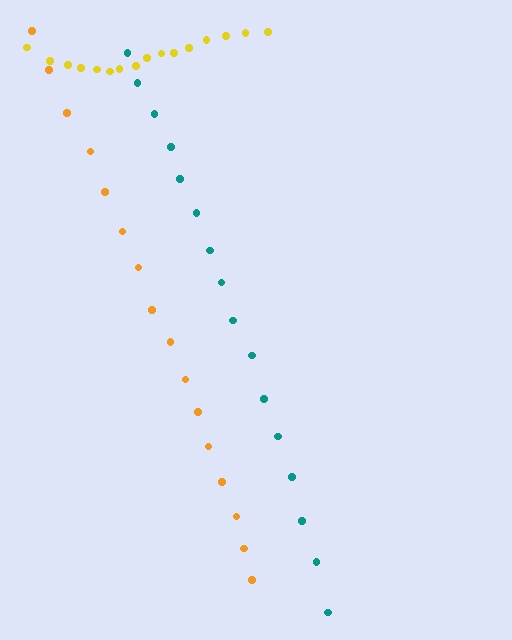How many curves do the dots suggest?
There are 3 distinct paths.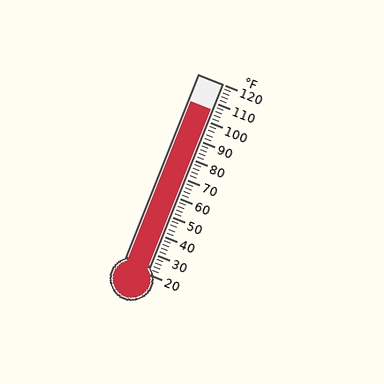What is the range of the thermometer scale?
The thermometer scale ranges from 20°F to 120°F.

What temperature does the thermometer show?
The thermometer shows approximately 106°F.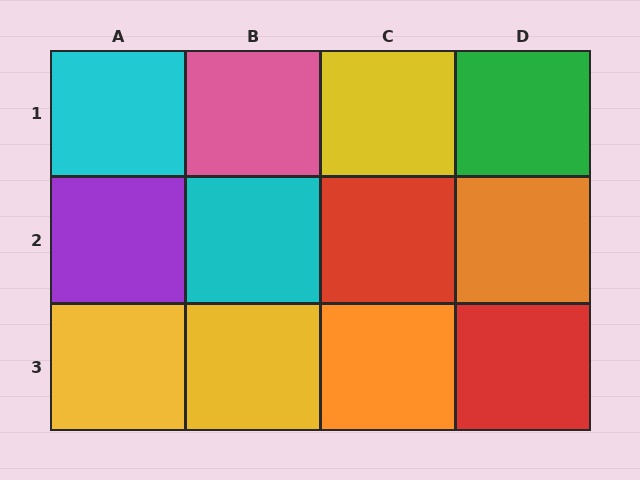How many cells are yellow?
3 cells are yellow.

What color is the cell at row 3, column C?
Orange.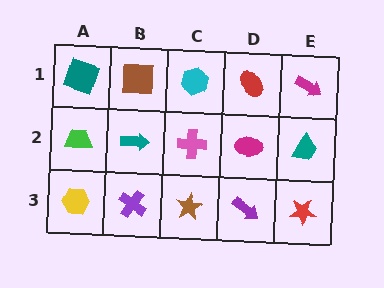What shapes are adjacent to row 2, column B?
A brown square (row 1, column B), a purple cross (row 3, column B), a green trapezoid (row 2, column A), a pink cross (row 2, column C).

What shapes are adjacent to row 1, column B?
A teal arrow (row 2, column B), a teal square (row 1, column A), a cyan hexagon (row 1, column C).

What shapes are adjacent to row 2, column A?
A teal square (row 1, column A), a yellow hexagon (row 3, column A), a teal arrow (row 2, column B).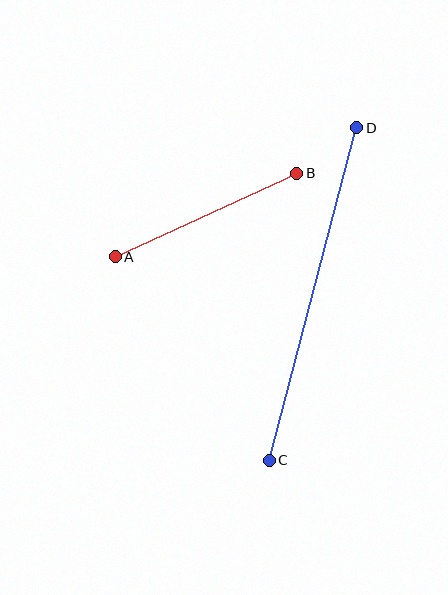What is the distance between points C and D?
The distance is approximately 344 pixels.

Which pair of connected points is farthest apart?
Points C and D are farthest apart.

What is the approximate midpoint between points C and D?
The midpoint is at approximately (313, 294) pixels.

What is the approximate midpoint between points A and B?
The midpoint is at approximately (206, 215) pixels.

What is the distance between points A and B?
The distance is approximately 200 pixels.